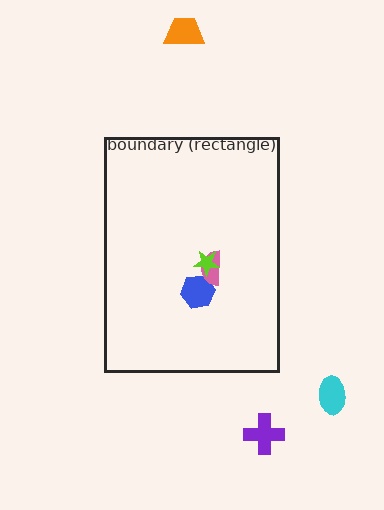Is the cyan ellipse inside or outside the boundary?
Outside.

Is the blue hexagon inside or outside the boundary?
Inside.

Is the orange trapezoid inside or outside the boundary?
Outside.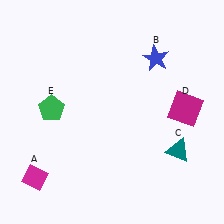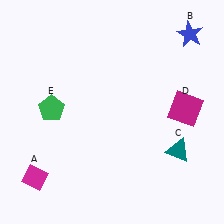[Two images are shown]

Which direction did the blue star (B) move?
The blue star (B) moved right.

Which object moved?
The blue star (B) moved right.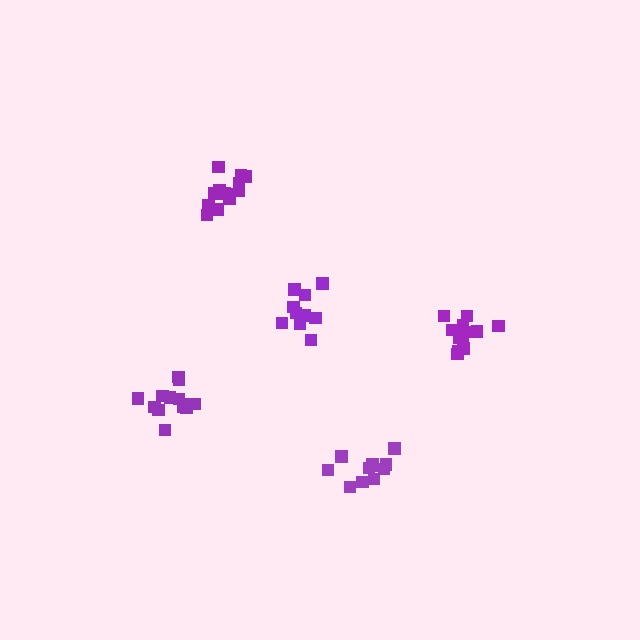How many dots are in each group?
Group 1: 11 dots, Group 2: 12 dots, Group 3: 10 dots, Group 4: 14 dots, Group 5: 14 dots (61 total).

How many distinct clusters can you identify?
There are 5 distinct clusters.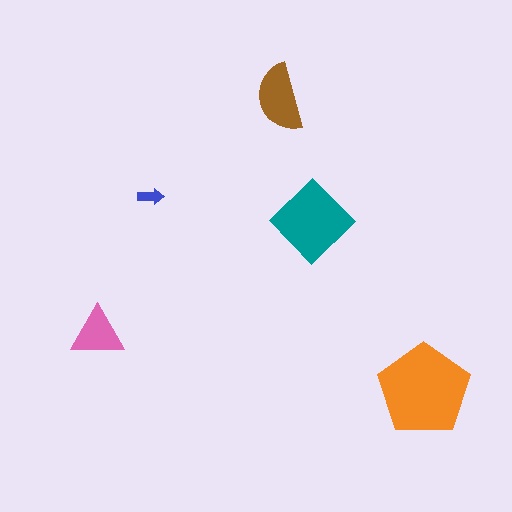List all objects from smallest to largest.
The blue arrow, the pink triangle, the brown semicircle, the teal diamond, the orange pentagon.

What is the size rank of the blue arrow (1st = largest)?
5th.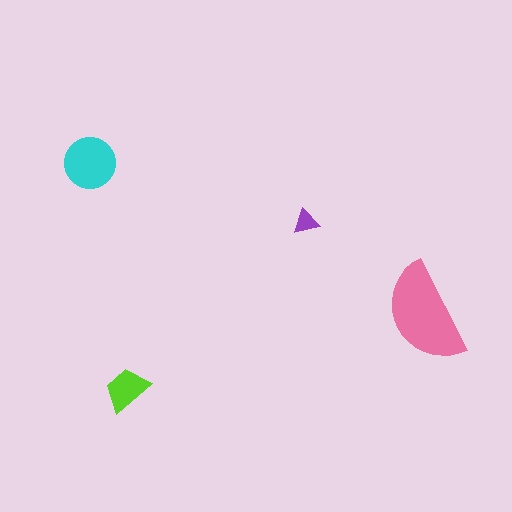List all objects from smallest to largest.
The purple triangle, the lime trapezoid, the cyan circle, the pink semicircle.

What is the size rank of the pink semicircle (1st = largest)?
1st.